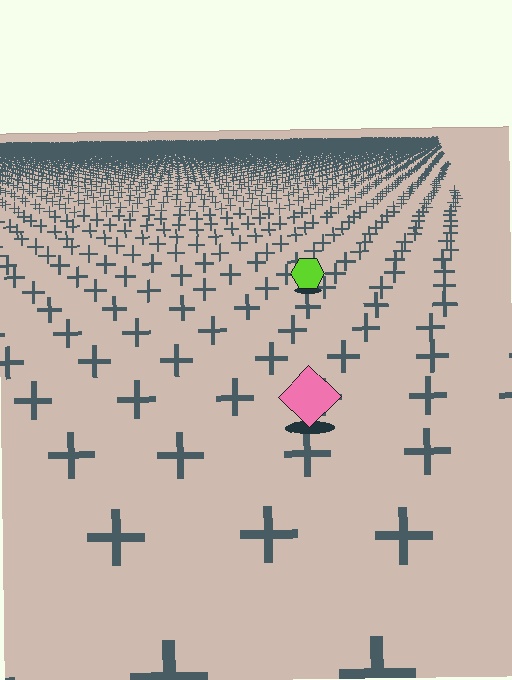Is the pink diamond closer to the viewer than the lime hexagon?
Yes. The pink diamond is closer — you can tell from the texture gradient: the ground texture is coarser near it.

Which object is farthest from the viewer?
The lime hexagon is farthest from the viewer. It appears smaller and the ground texture around it is denser.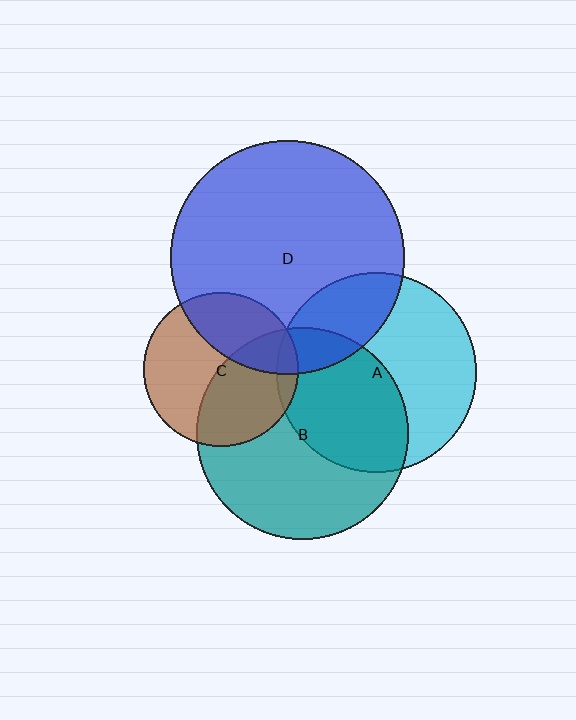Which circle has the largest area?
Circle D (blue).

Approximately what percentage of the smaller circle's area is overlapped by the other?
Approximately 10%.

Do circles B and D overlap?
Yes.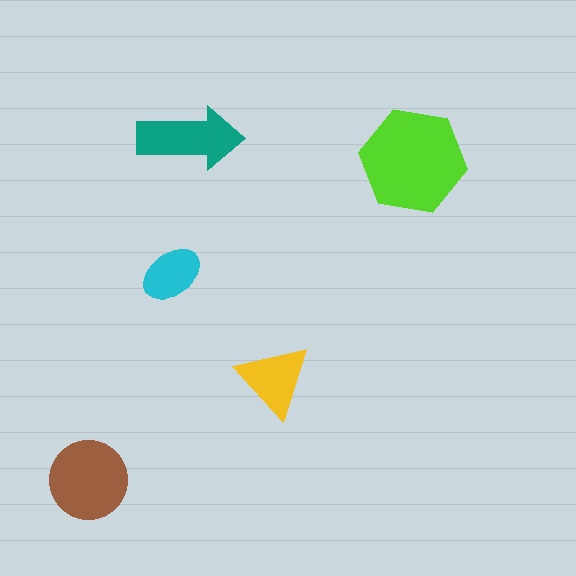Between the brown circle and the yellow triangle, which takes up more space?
The brown circle.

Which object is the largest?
The lime hexagon.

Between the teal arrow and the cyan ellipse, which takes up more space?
The teal arrow.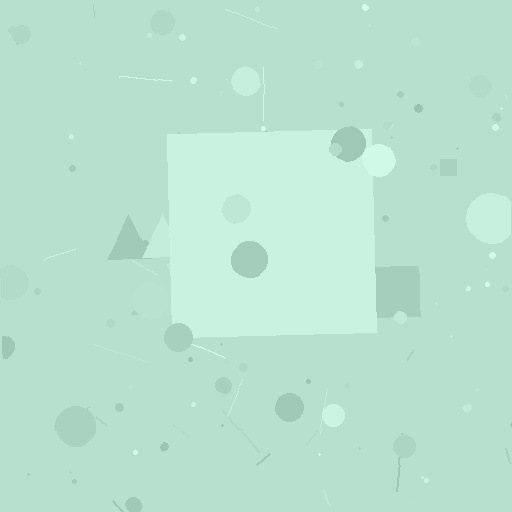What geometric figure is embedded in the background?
A square is embedded in the background.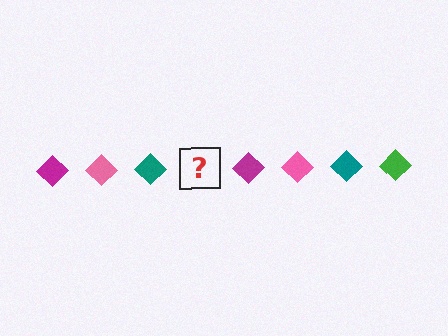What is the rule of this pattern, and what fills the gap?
The rule is that the pattern cycles through magenta, pink, teal, green diamonds. The gap should be filled with a green diamond.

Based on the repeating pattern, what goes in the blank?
The blank should be a green diamond.